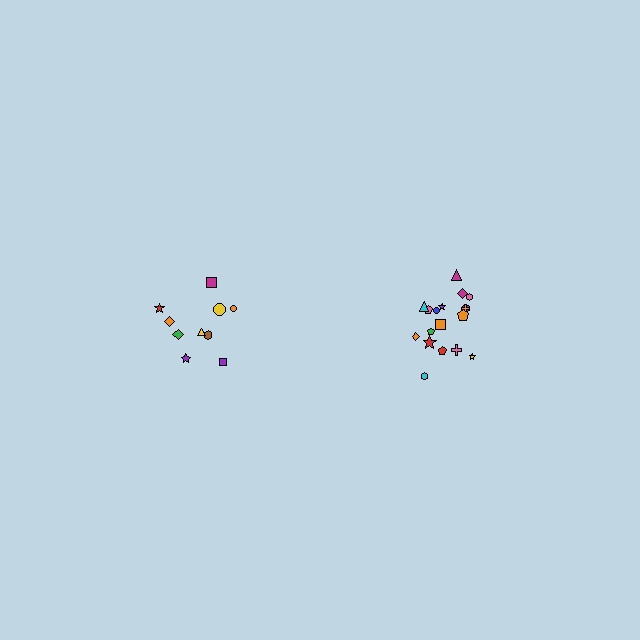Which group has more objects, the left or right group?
The right group.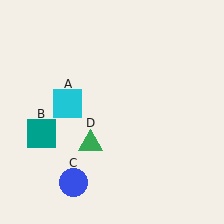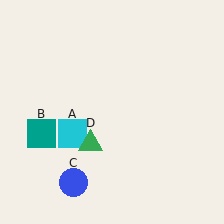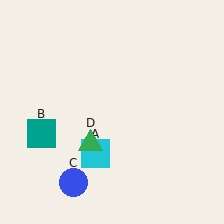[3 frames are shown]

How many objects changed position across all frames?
1 object changed position: cyan square (object A).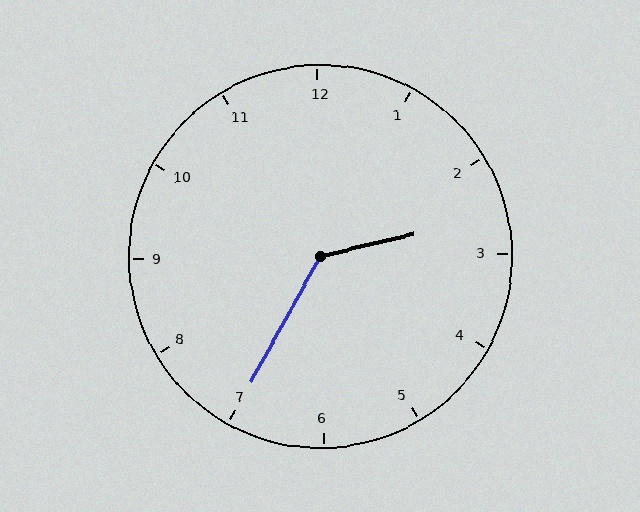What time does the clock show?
2:35.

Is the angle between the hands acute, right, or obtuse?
It is obtuse.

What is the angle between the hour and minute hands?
Approximately 132 degrees.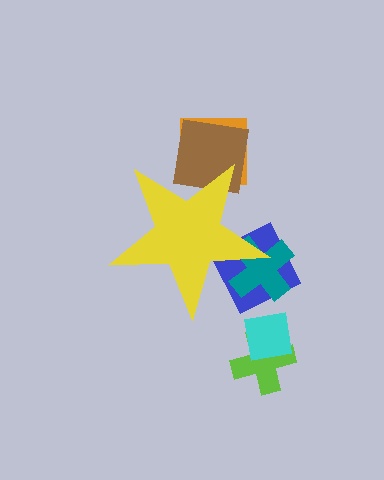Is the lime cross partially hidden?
No, the lime cross is fully visible.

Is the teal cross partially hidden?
Yes, the teal cross is partially hidden behind the yellow star.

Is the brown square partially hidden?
Yes, the brown square is partially hidden behind the yellow star.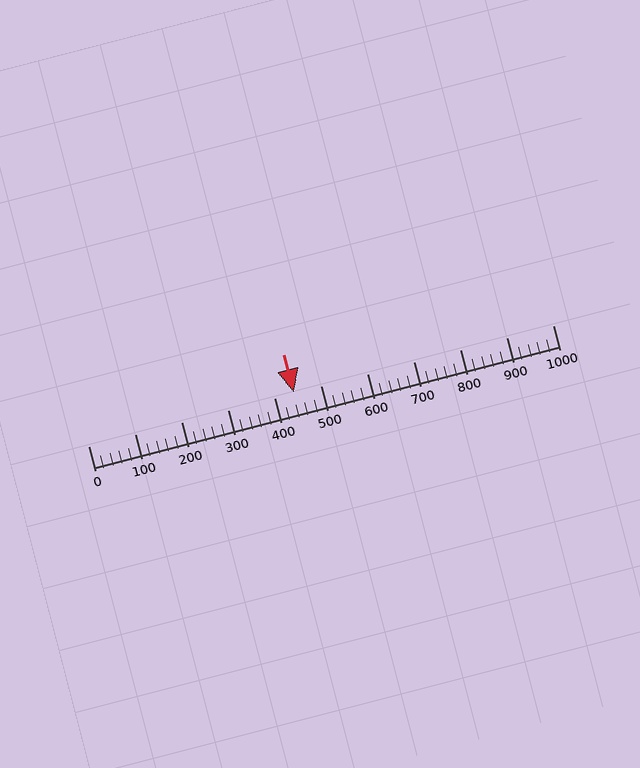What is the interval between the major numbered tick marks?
The major tick marks are spaced 100 units apart.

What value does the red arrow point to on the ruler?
The red arrow points to approximately 443.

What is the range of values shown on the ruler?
The ruler shows values from 0 to 1000.